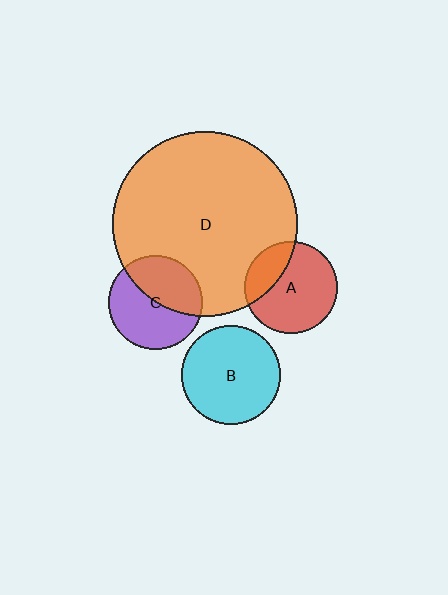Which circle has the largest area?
Circle D (orange).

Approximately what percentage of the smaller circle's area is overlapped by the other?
Approximately 45%.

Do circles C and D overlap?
Yes.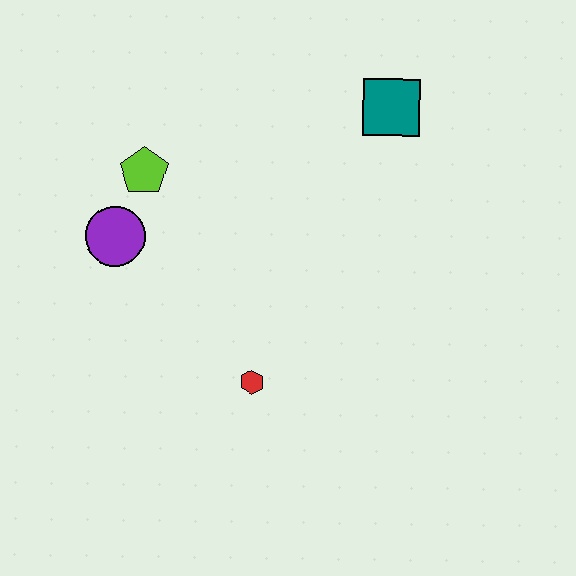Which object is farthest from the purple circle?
The teal square is farthest from the purple circle.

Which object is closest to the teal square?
The lime pentagon is closest to the teal square.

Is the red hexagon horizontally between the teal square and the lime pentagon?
Yes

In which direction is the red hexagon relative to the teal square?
The red hexagon is below the teal square.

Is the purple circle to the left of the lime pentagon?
Yes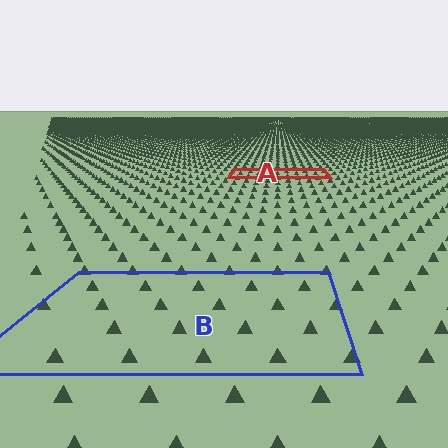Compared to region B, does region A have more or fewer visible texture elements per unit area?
Region A has more texture elements per unit area — they are packed more densely because it is farther away.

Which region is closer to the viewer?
Region B is closer. The texture elements there are larger and more spread out.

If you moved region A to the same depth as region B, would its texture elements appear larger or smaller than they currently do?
They would appear larger. At a closer depth, the same texture elements are projected at a bigger on-screen size.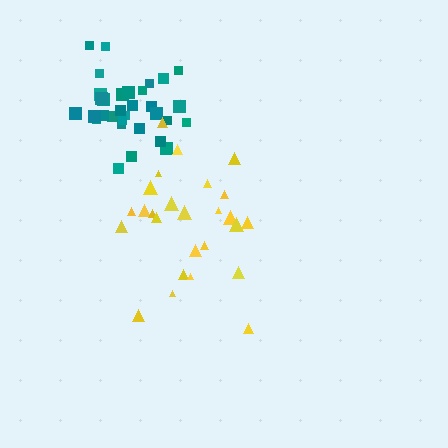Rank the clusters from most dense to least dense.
teal, yellow.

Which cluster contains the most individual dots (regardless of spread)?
Teal (32).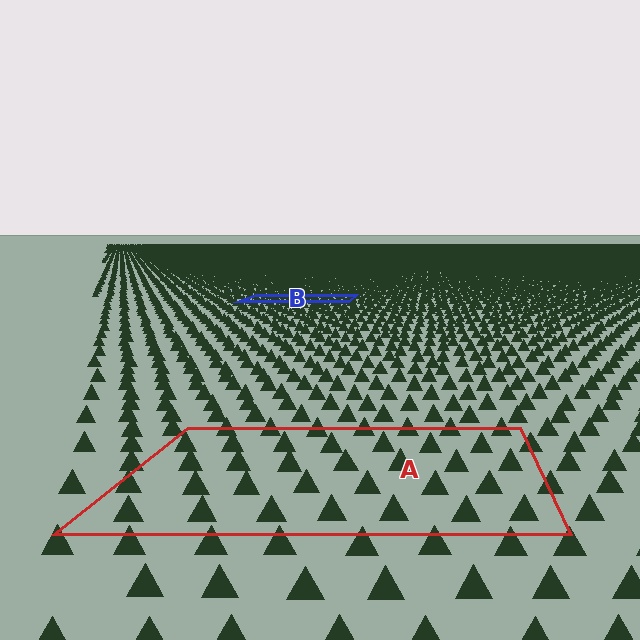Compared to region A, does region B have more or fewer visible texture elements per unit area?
Region B has more texture elements per unit area — they are packed more densely because it is farther away.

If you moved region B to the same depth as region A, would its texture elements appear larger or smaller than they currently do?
They would appear larger. At a closer depth, the same texture elements are projected at a bigger on-screen size.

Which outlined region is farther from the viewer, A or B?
Region B is farther from the viewer — the texture elements inside it appear smaller and more densely packed.